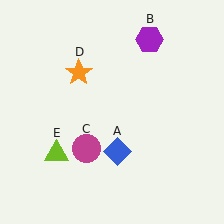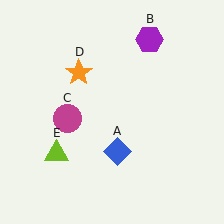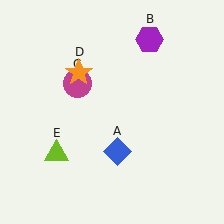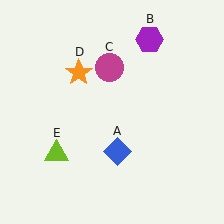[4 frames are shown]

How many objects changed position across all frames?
1 object changed position: magenta circle (object C).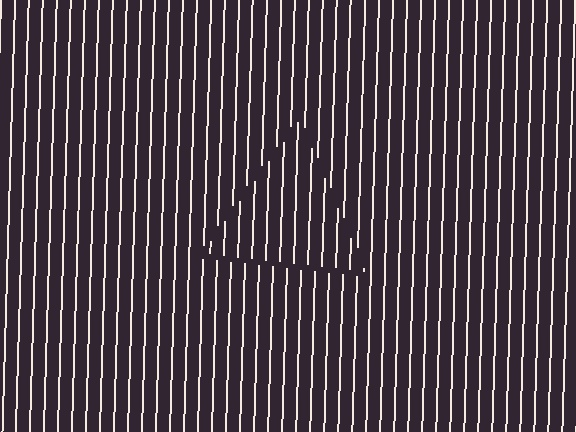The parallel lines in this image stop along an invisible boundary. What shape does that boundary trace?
An illusory triangle. The interior of the shape contains the same grating, shifted by half a period — the contour is defined by the phase discontinuity where line-ends from the inner and outer gratings abut.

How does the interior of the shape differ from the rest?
The interior of the shape contains the same grating, shifted by half a period — the contour is defined by the phase discontinuity where line-ends from the inner and outer gratings abut.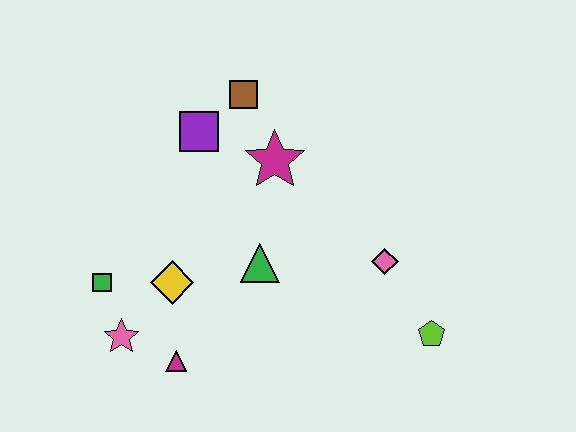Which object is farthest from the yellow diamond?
The lime pentagon is farthest from the yellow diamond.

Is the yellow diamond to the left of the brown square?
Yes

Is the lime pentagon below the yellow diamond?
Yes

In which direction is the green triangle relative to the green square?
The green triangle is to the right of the green square.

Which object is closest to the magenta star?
The brown square is closest to the magenta star.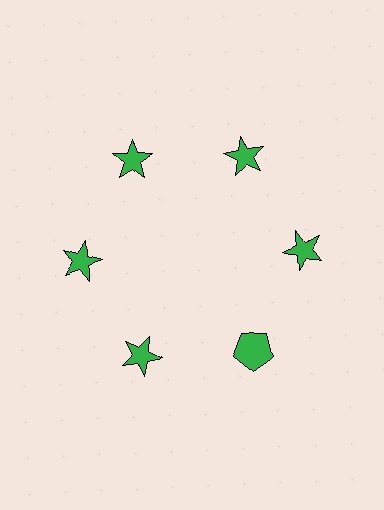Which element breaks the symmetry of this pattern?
The green pentagon at roughly the 5 o'clock position breaks the symmetry. All other shapes are green stars.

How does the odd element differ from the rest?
It has a different shape: pentagon instead of star.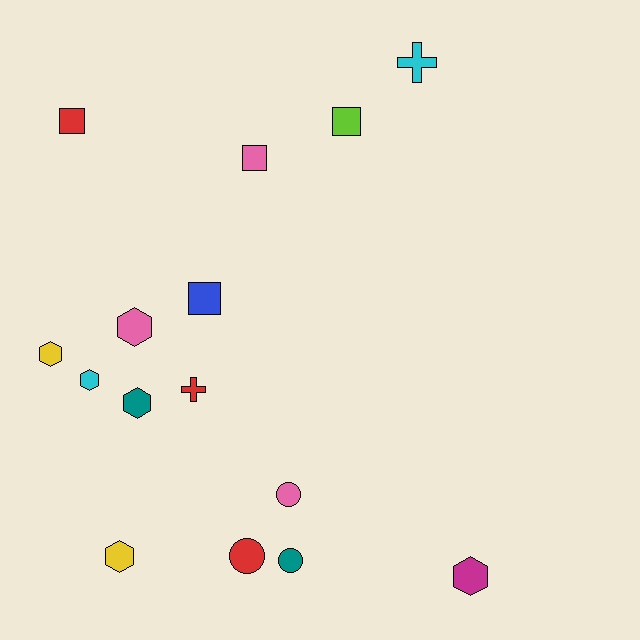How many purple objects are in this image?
There are no purple objects.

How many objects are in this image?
There are 15 objects.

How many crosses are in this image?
There are 2 crosses.